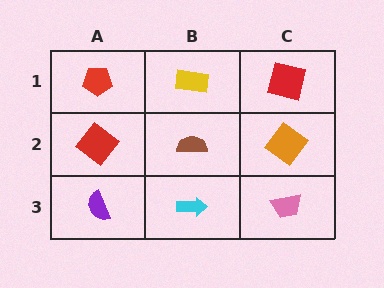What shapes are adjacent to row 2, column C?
A red square (row 1, column C), a pink trapezoid (row 3, column C), a brown semicircle (row 2, column B).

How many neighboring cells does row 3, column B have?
3.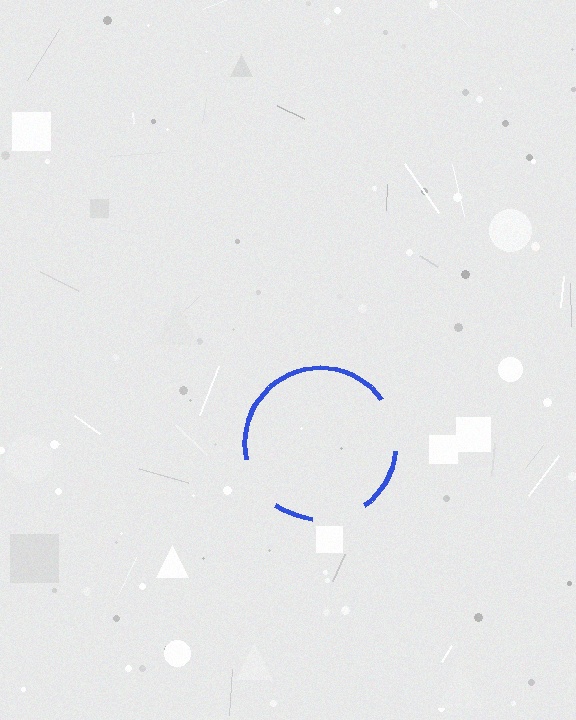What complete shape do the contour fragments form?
The contour fragments form a circle.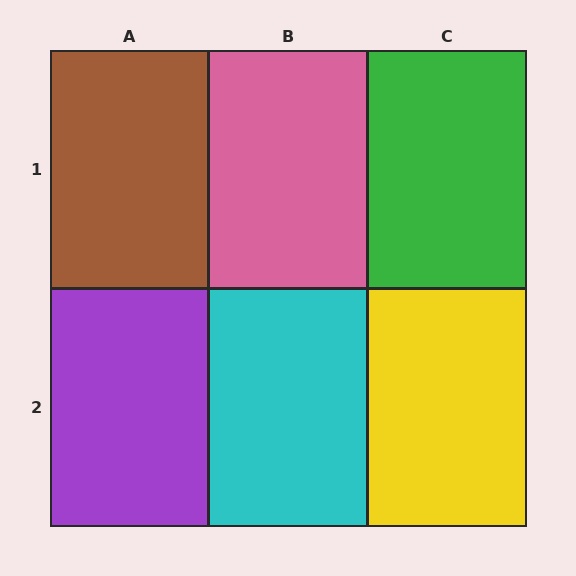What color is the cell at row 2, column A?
Purple.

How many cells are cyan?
1 cell is cyan.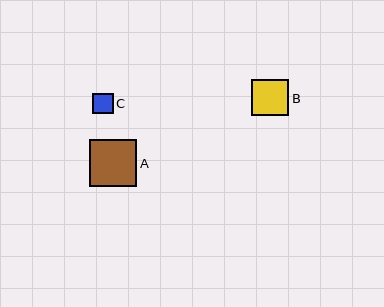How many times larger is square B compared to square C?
Square B is approximately 1.8 times the size of square C.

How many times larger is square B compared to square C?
Square B is approximately 1.8 times the size of square C.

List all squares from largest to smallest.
From largest to smallest: A, B, C.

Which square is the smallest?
Square C is the smallest with a size of approximately 20 pixels.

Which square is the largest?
Square A is the largest with a size of approximately 47 pixels.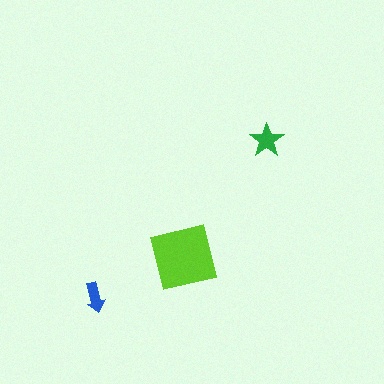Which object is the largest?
The lime square.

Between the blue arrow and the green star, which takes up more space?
The green star.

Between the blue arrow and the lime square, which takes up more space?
The lime square.